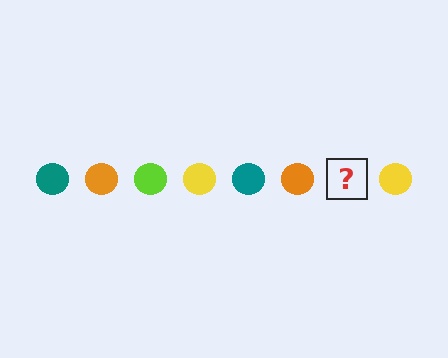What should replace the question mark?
The question mark should be replaced with a lime circle.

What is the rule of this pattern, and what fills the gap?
The rule is that the pattern cycles through teal, orange, lime, yellow circles. The gap should be filled with a lime circle.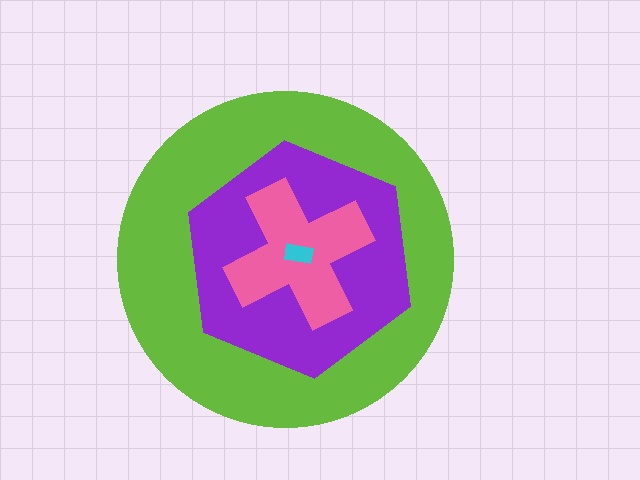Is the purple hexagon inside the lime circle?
Yes.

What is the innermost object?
The cyan rectangle.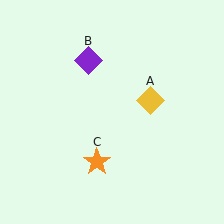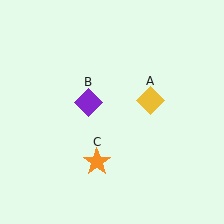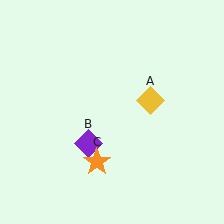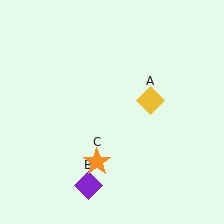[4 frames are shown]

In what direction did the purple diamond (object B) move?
The purple diamond (object B) moved down.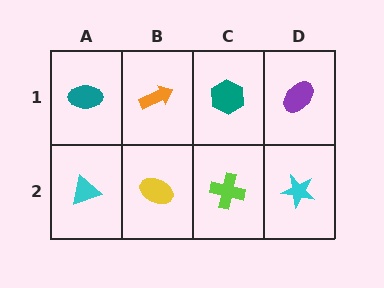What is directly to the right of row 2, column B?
A lime cross.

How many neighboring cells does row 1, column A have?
2.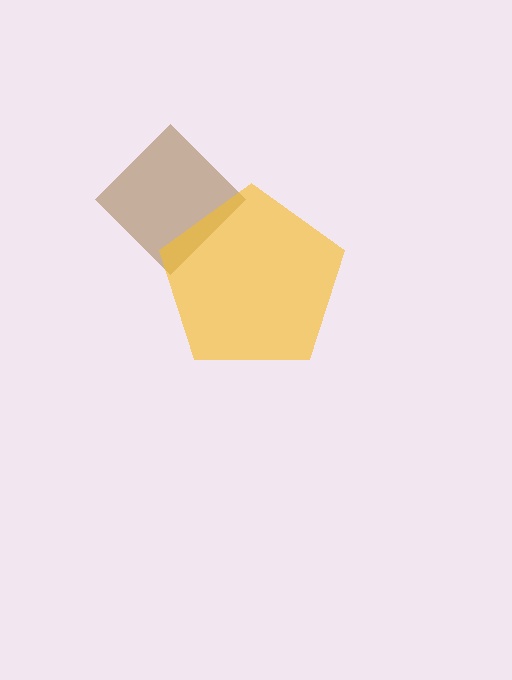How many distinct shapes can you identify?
There are 2 distinct shapes: a brown diamond, a yellow pentagon.